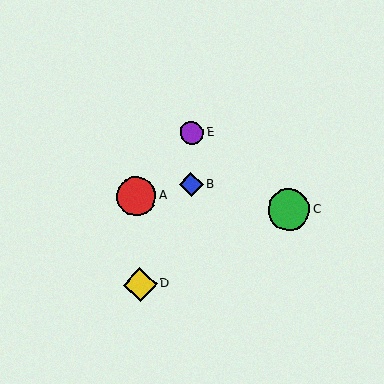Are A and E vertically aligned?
No, A is at x≈136 and E is at x≈192.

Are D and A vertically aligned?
Yes, both are at x≈140.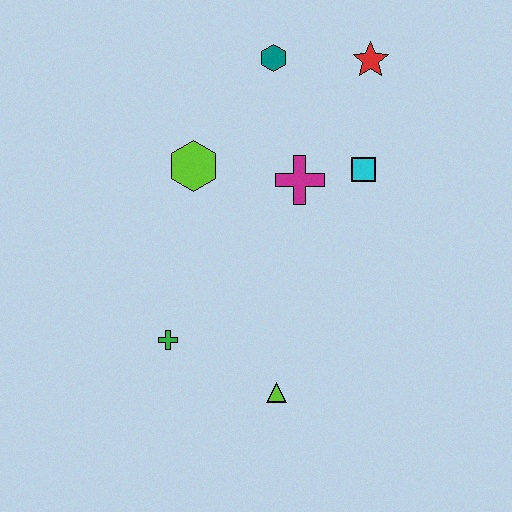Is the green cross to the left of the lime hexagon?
Yes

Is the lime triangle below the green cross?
Yes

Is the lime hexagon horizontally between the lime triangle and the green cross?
Yes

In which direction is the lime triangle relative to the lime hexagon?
The lime triangle is below the lime hexagon.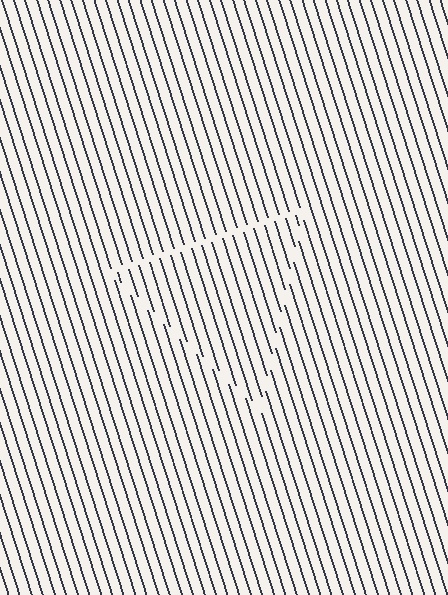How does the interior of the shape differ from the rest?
The interior of the shape contains the same grating, shifted by half a period — the contour is defined by the phase discontinuity where line-ends from the inner and outer gratings abut.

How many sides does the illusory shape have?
3 sides — the line-ends trace a triangle.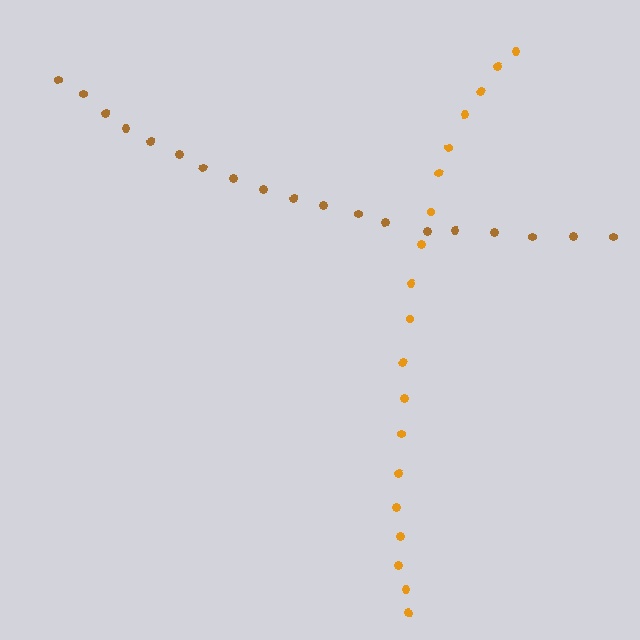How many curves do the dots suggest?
There are 2 distinct paths.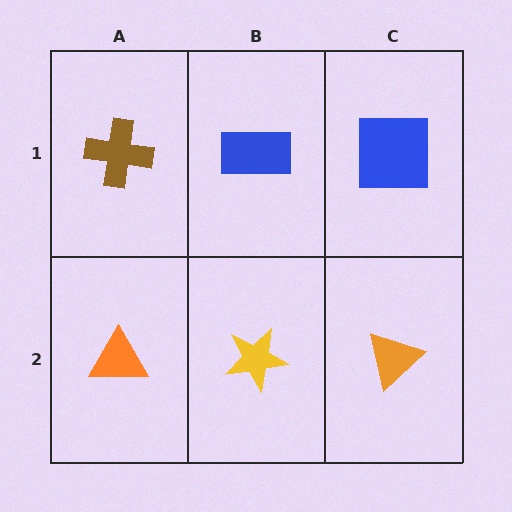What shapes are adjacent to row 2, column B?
A blue rectangle (row 1, column B), an orange triangle (row 2, column A), an orange triangle (row 2, column C).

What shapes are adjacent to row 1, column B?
A yellow star (row 2, column B), a brown cross (row 1, column A), a blue square (row 1, column C).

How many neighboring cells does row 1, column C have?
2.